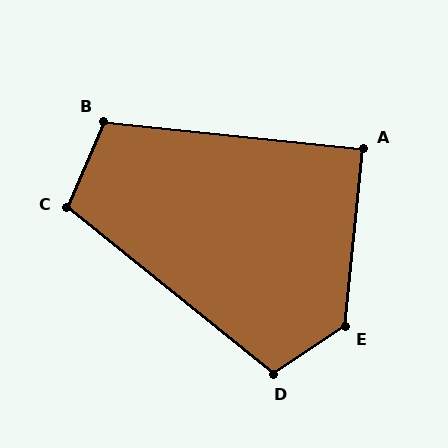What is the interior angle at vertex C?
Approximately 106 degrees (obtuse).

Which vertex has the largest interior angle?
E, at approximately 130 degrees.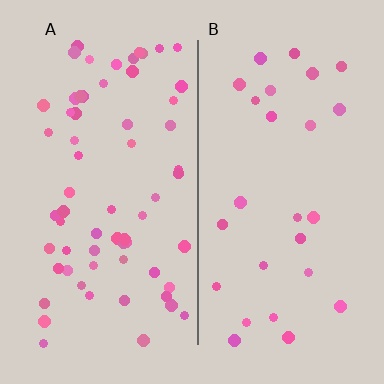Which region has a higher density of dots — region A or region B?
A (the left).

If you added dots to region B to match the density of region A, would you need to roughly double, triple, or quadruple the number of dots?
Approximately double.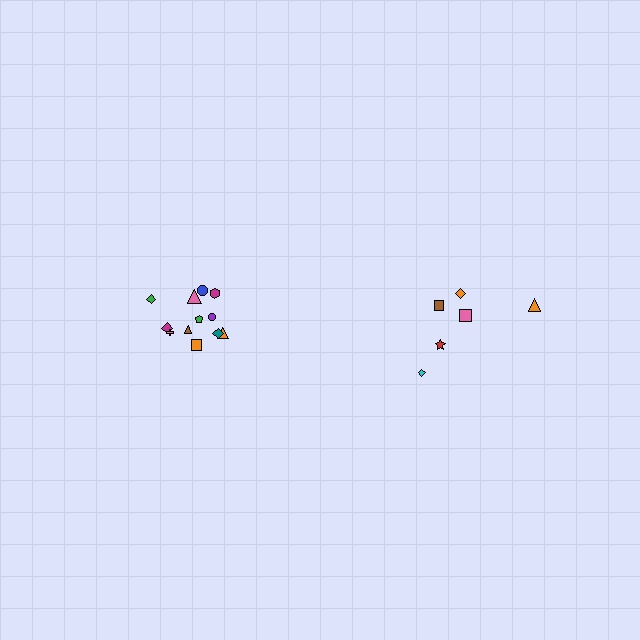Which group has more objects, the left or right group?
The left group.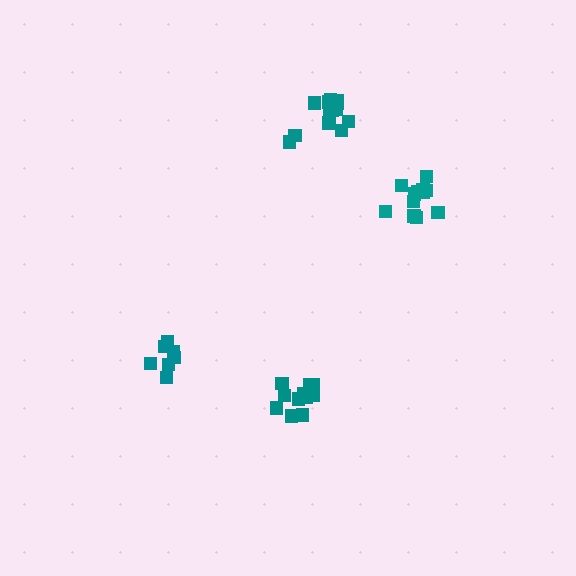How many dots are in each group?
Group 1: 7 dots, Group 2: 13 dots, Group 3: 12 dots, Group 4: 13 dots (45 total).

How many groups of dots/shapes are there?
There are 4 groups.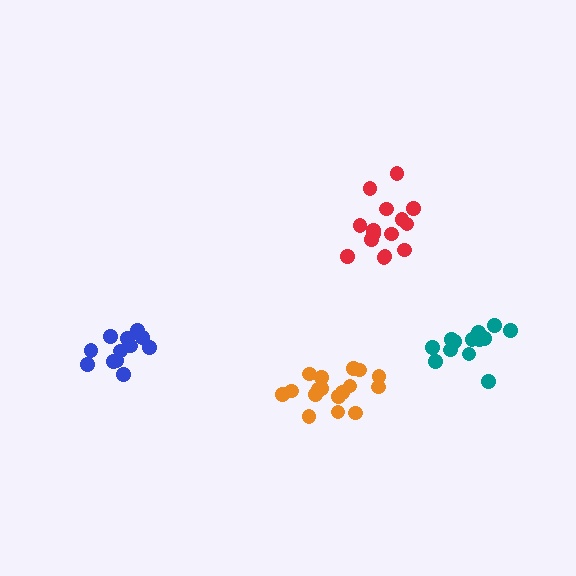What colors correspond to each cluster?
The clusters are colored: blue, orange, red, teal.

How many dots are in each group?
Group 1: 12 dots, Group 2: 17 dots, Group 3: 15 dots, Group 4: 13 dots (57 total).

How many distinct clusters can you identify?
There are 4 distinct clusters.